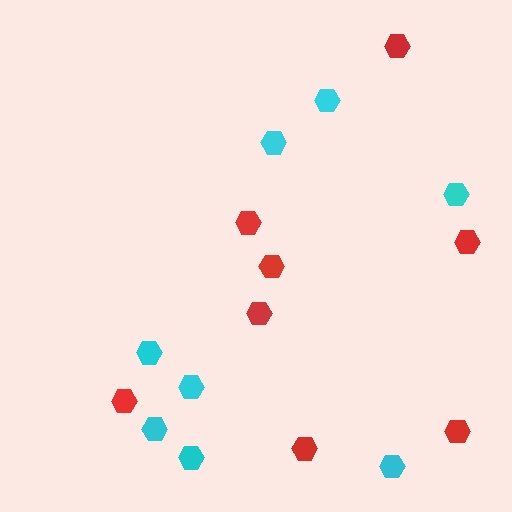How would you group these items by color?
There are 2 groups: one group of cyan hexagons (8) and one group of red hexagons (8).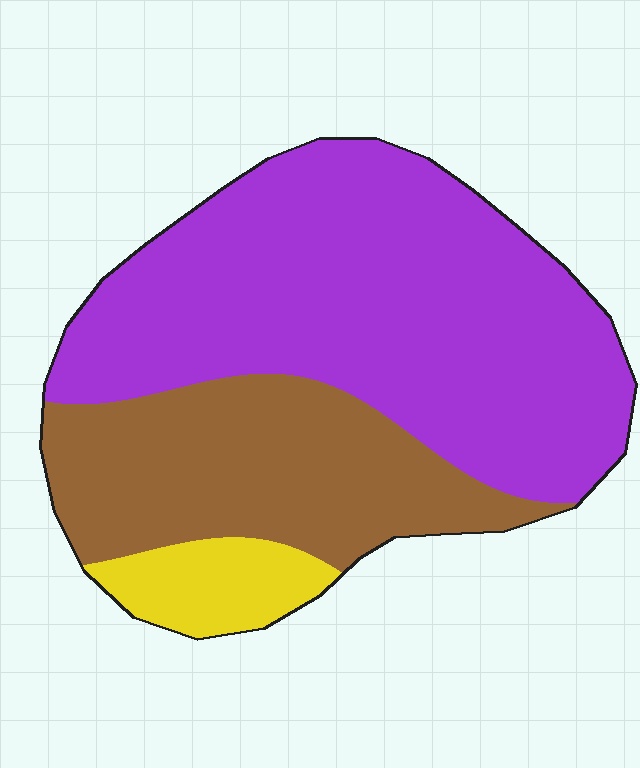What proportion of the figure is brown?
Brown takes up between a sixth and a third of the figure.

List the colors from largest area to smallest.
From largest to smallest: purple, brown, yellow.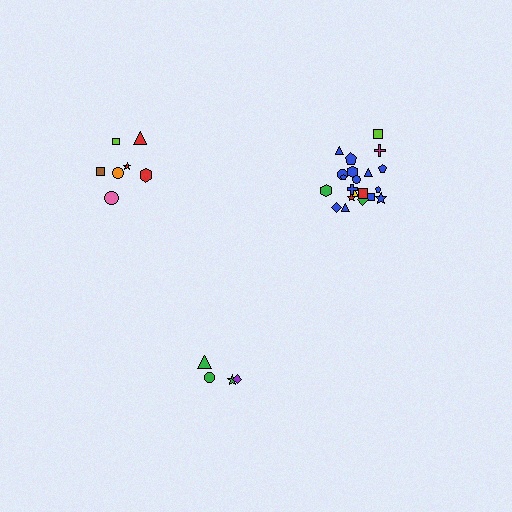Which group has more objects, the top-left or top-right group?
The top-right group.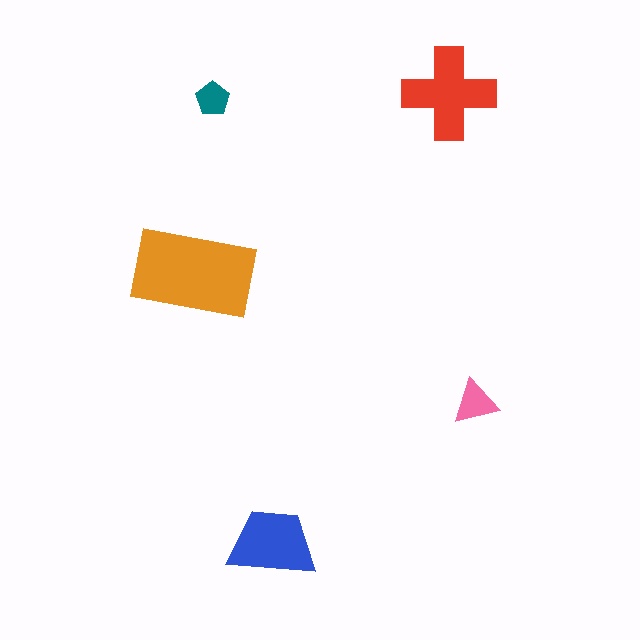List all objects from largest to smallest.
The orange rectangle, the red cross, the blue trapezoid, the pink triangle, the teal pentagon.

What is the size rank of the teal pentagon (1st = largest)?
5th.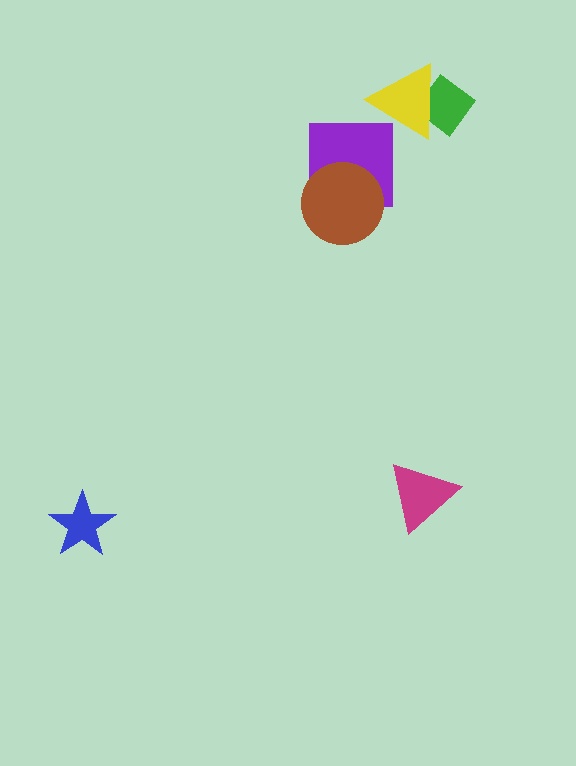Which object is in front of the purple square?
The brown circle is in front of the purple square.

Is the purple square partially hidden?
Yes, it is partially covered by another shape.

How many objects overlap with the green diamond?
1 object overlaps with the green diamond.